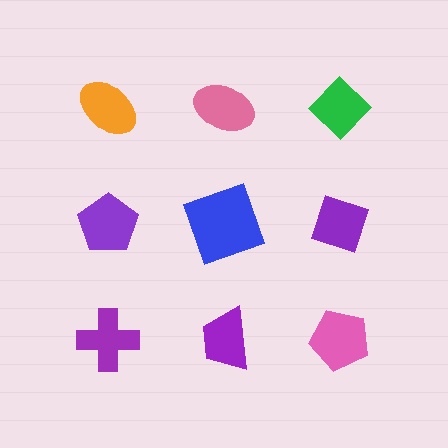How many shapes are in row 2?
3 shapes.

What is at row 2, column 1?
A purple pentagon.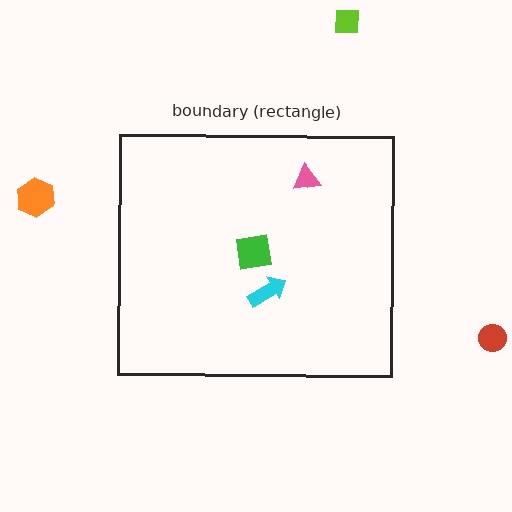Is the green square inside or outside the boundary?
Inside.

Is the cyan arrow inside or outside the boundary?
Inside.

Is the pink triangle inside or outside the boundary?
Inside.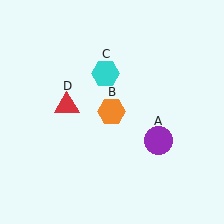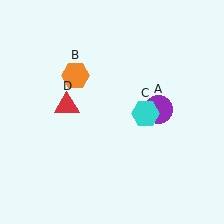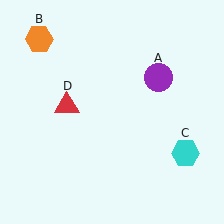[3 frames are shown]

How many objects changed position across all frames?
3 objects changed position: purple circle (object A), orange hexagon (object B), cyan hexagon (object C).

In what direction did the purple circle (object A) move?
The purple circle (object A) moved up.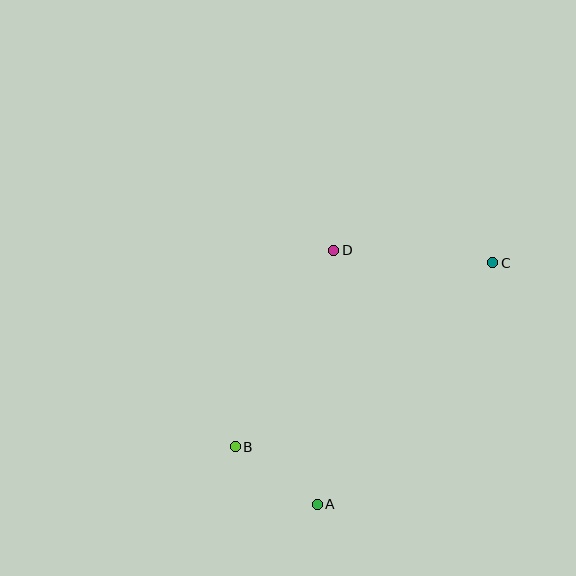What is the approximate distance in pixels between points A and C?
The distance between A and C is approximately 299 pixels.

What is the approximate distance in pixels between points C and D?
The distance between C and D is approximately 160 pixels.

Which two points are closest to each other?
Points A and B are closest to each other.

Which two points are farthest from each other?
Points B and C are farthest from each other.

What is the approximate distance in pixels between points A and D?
The distance between A and D is approximately 255 pixels.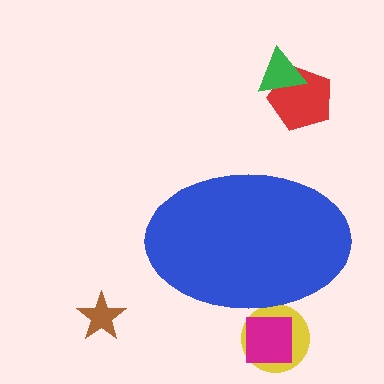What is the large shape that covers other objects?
A blue ellipse.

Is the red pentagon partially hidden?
No, the red pentagon is fully visible.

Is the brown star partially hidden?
No, the brown star is fully visible.